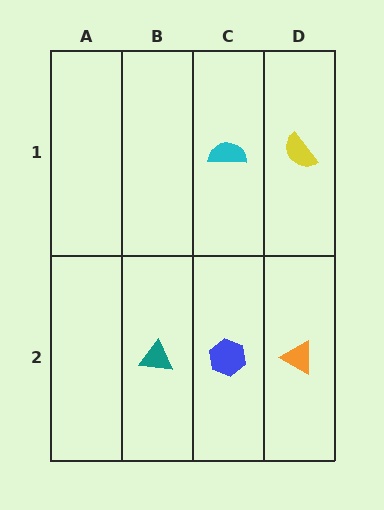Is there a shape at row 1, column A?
No, that cell is empty.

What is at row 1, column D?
A yellow semicircle.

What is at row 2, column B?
A teal triangle.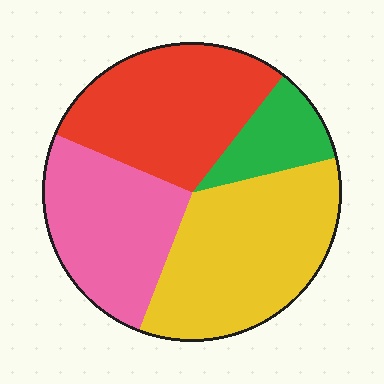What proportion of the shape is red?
Red covers 29% of the shape.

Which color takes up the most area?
Yellow, at roughly 35%.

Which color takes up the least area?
Green, at roughly 10%.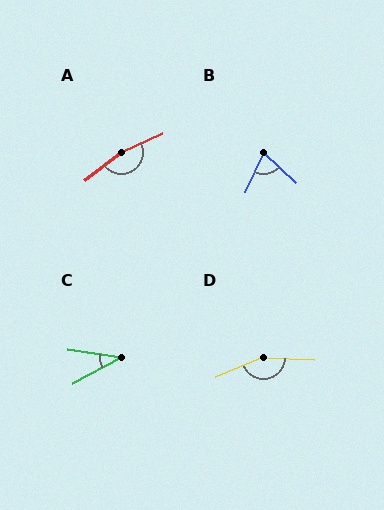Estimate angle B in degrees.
Approximately 71 degrees.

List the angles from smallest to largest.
C (37°), B (71°), D (155°), A (167°).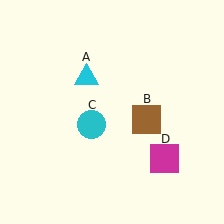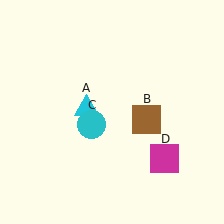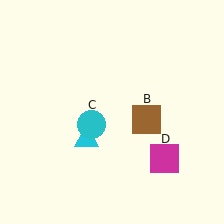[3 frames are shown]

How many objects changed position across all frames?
1 object changed position: cyan triangle (object A).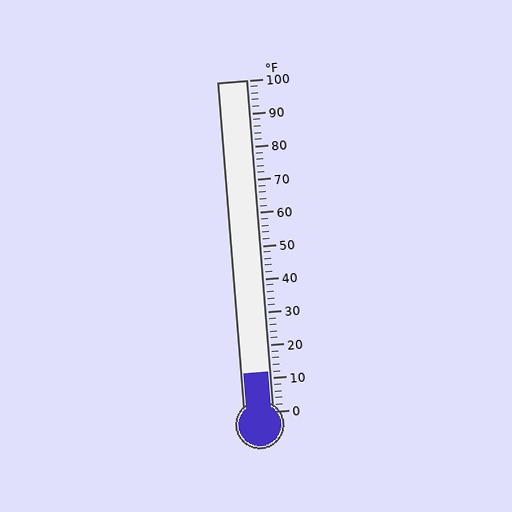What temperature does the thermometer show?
The thermometer shows approximately 12°F.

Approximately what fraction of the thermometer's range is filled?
The thermometer is filled to approximately 10% of its range.